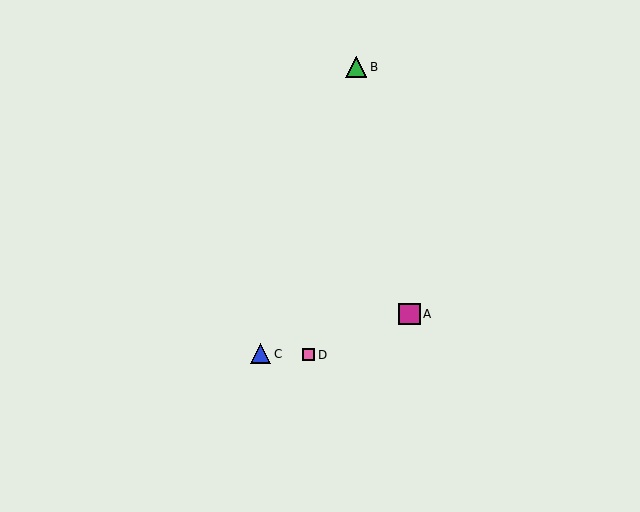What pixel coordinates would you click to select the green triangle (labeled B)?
Click at (356, 67) to select the green triangle B.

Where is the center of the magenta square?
The center of the magenta square is at (409, 314).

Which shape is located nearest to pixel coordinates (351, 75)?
The green triangle (labeled B) at (356, 67) is nearest to that location.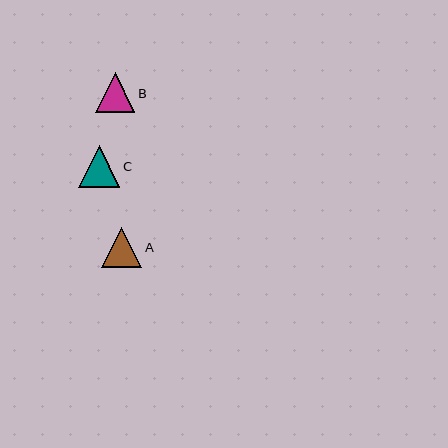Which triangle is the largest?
Triangle C is the largest with a size of approximately 41 pixels.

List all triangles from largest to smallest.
From largest to smallest: C, A, B.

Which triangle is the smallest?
Triangle B is the smallest with a size of approximately 39 pixels.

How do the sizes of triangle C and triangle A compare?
Triangle C and triangle A are approximately the same size.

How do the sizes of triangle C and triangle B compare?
Triangle C and triangle B are approximately the same size.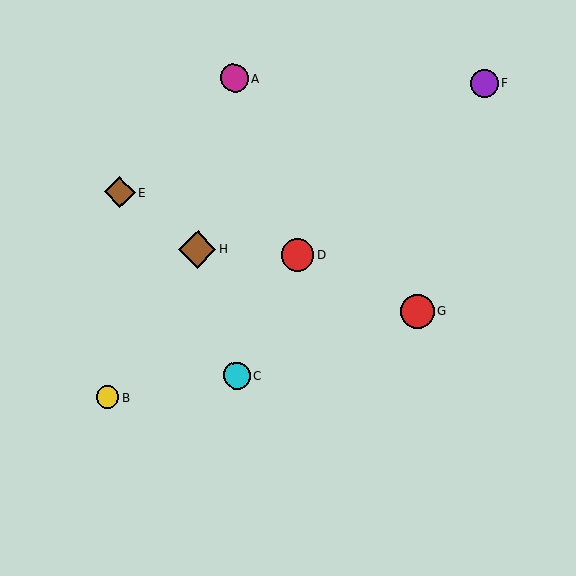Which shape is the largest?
The brown diamond (labeled H) is the largest.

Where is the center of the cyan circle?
The center of the cyan circle is at (237, 375).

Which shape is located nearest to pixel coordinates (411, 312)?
The red circle (labeled G) at (417, 311) is nearest to that location.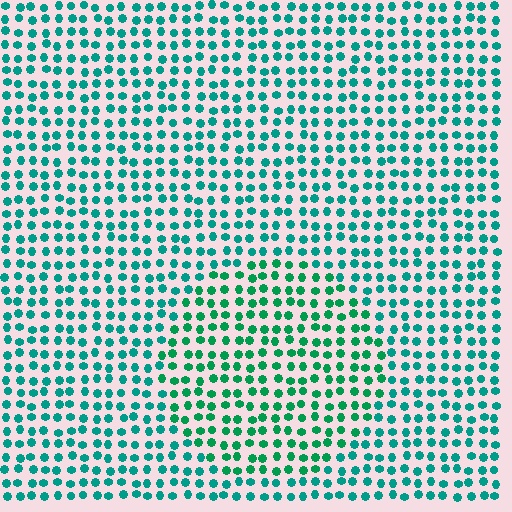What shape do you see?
I see a circle.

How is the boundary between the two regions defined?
The boundary is defined purely by a slight shift in hue (about 23 degrees). Spacing, size, and orientation are identical on both sides.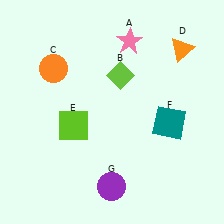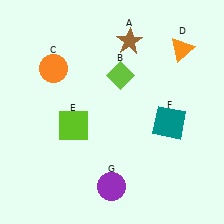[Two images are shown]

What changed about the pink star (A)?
In Image 1, A is pink. In Image 2, it changed to brown.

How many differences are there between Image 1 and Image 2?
There is 1 difference between the two images.